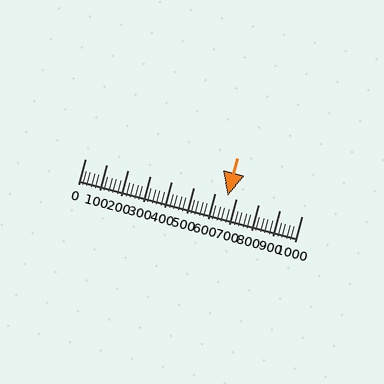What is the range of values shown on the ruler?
The ruler shows values from 0 to 1000.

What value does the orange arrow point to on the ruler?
The orange arrow points to approximately 660.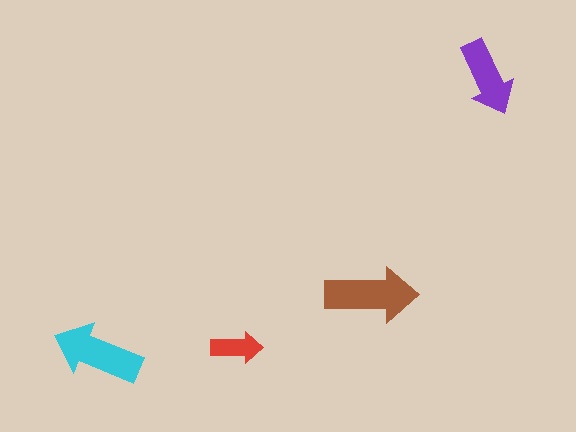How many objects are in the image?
There are 4 objects in the image.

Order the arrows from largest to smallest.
the brown one, the cyan one, the purple one, the red one.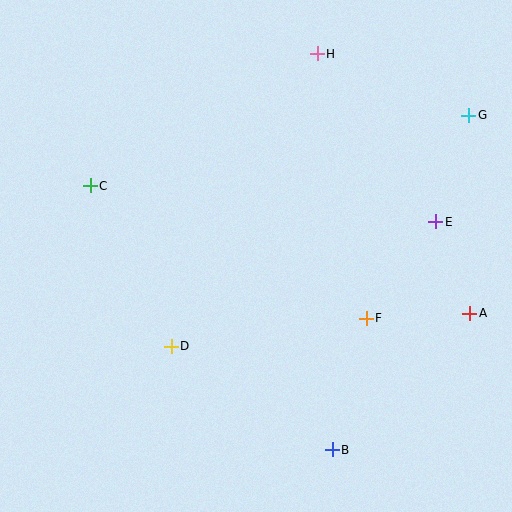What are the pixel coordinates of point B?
Point B is at (332, 450).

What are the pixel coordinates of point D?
Point D is at (171, 346).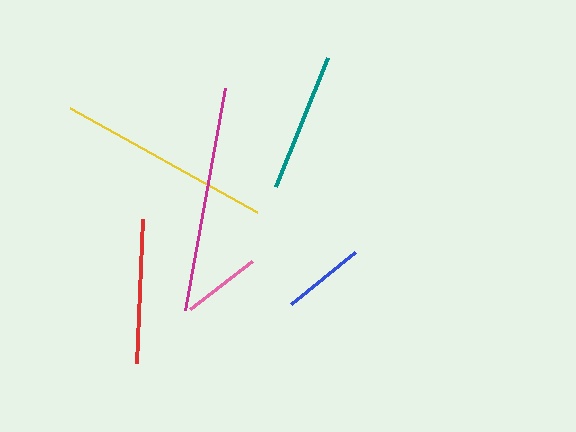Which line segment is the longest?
The magenta line is the longest at approximately 226 pixels.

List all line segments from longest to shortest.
From longest to shortest: magenta, yellow, red, teal, blue, pink.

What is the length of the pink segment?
The pink segment is approximately 79 pixels long.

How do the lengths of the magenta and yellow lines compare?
The magenta and yellow lines are approximately the same length.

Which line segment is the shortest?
The pink line is the shortest at approximately 79 pixels.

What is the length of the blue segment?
The blue segment is approximately 83 pixels long.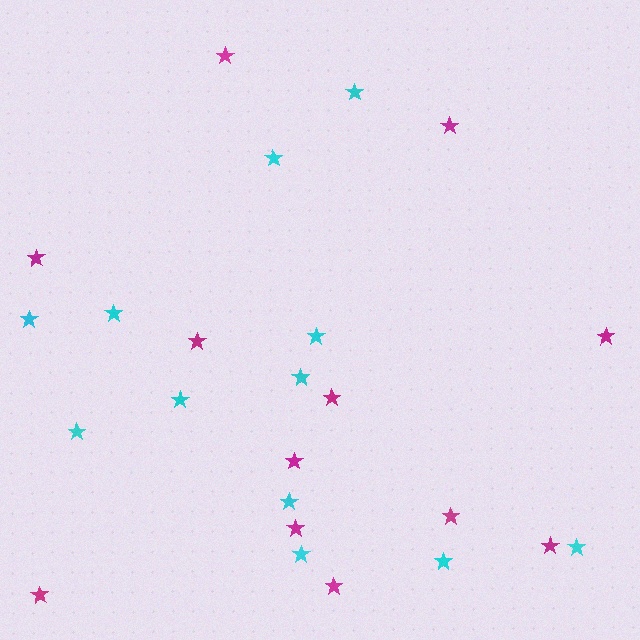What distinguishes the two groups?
There are 2 groups: one group of magenta stars (12) and one group of cyan stars (12).